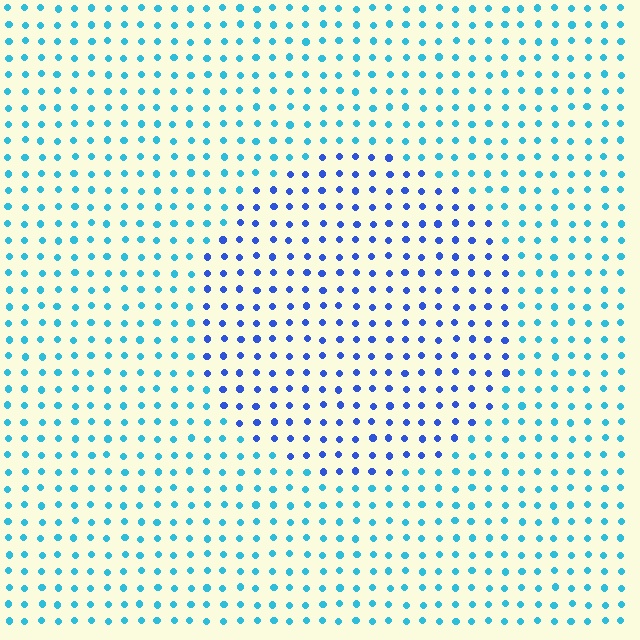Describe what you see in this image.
The image is filled with small cyan elements in a uniform arrangement. A circle-shaped region is visible where the elements are tinted to a slightly different hue, forming a subtle color boundary.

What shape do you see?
I see a circle.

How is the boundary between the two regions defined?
The boundary is defined purely by a slight shift in hue (about 38 degrees). Spacing, size, and orientation are identical on both sides.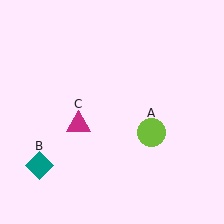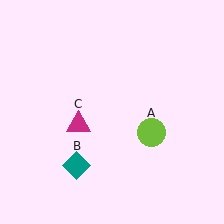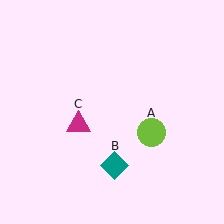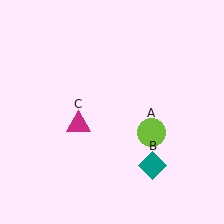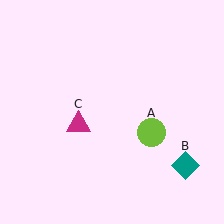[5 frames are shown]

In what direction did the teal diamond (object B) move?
The teal diamond (object B) moved right.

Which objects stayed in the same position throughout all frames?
Lime circle (object A) and magenta triangle (object C) remained stationary.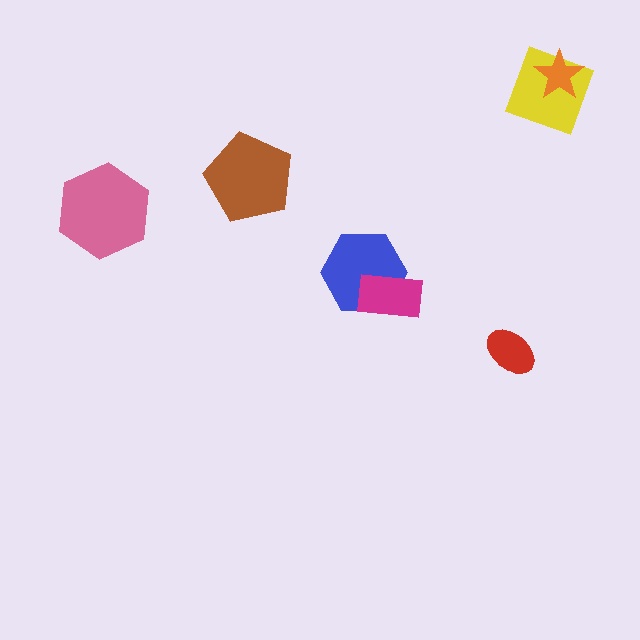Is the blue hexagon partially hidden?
Yes, it is partially covered by another shape.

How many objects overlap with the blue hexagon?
1 object overlaps with the blue hexagon.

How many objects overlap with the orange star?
1 object overlaps with the orange star.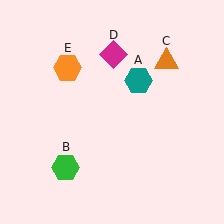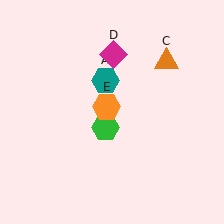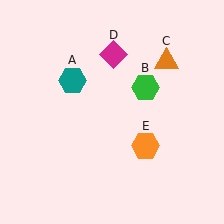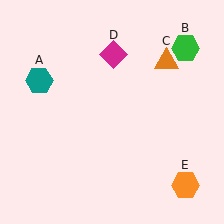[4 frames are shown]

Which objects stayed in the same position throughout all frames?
Orange triangle (object C) and magenta diamond (object D) remained stationary.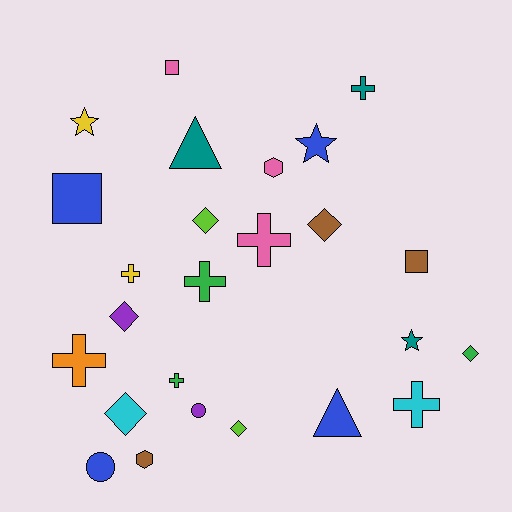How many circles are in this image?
There are 2 circles.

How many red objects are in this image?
There are no red objects.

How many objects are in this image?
There are 25 objects.